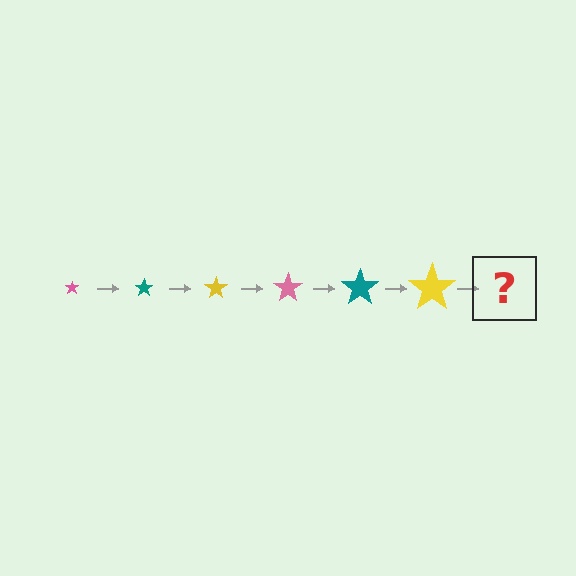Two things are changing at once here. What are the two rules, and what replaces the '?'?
The two rules are that the star grows larger each step and the color cycles through pink, teal, and yellow. The '?' should be a pink star, larger than the previous one.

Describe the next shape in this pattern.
It should be a pink star, larger than the previous one.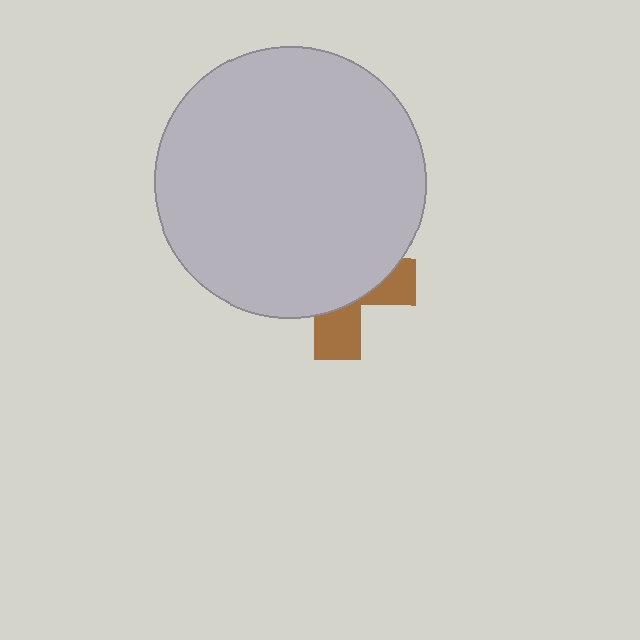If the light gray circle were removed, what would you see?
You would see the complete brown cross.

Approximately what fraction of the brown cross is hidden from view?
Roughly 68% of the brown cross is hidden behind the light gray circle.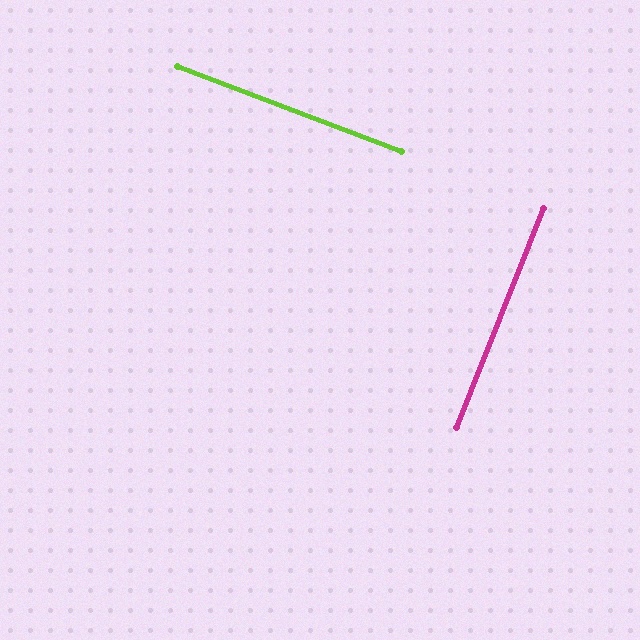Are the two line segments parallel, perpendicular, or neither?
Perpendicular — they meet at approximately 89°.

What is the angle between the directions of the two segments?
Approximately 89 degrees.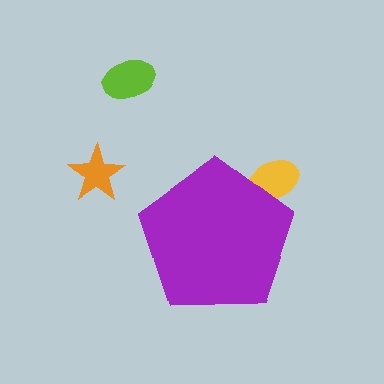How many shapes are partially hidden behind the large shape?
1 shape is partially hidden.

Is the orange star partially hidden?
No, the orange star is fully visible.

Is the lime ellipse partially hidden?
No, the lime ellipse is fully visible.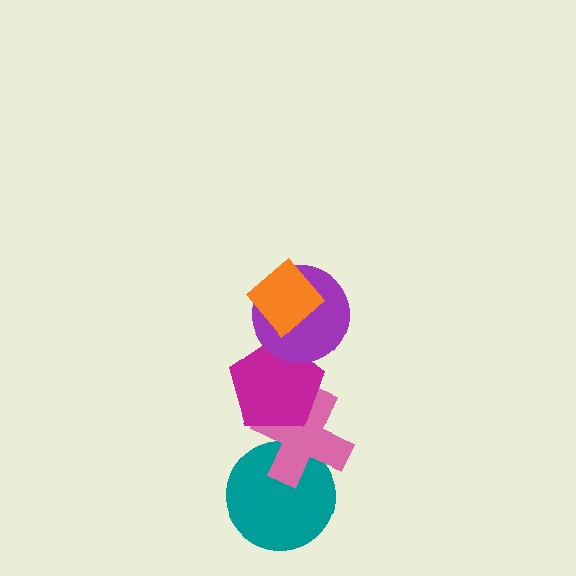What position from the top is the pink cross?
The pink cross is 4th from the top.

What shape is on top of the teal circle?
The pink cross is on top of the teal circle.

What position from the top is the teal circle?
The teal circle is 5th from the top.